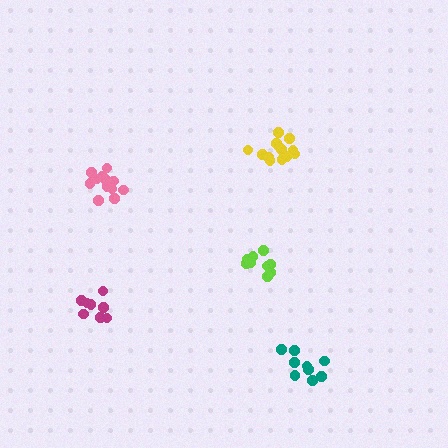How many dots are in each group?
Group 1: 9 dots, Group 2: 14 dots, Group 3: 12 dots, Group 4: 9 dots, Group 5: 8 dots (52 total).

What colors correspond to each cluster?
The clusters are colored: teal, yellow, pink, lime, magenta.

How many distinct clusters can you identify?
There are 5 distinct clusters.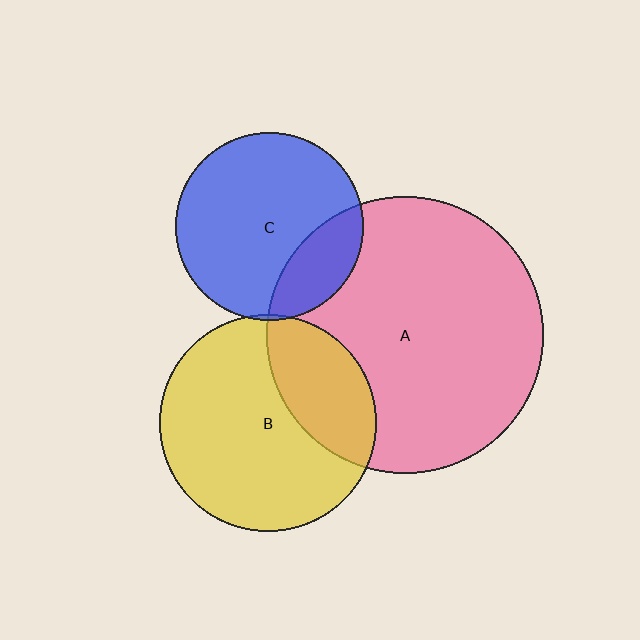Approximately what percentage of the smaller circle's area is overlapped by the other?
Approximately 20%.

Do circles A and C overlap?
Yes.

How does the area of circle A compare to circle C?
Approximately 2.2 times.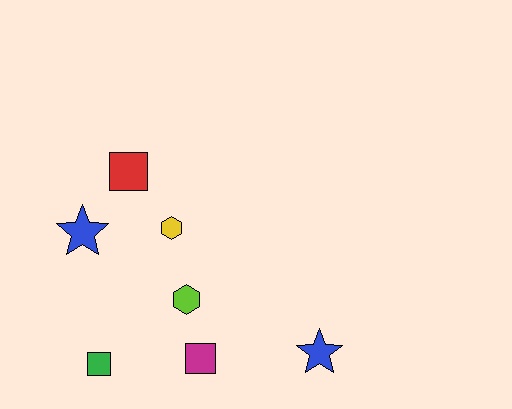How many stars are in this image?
There are 2 stars.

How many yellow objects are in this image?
There is 1 yellow object.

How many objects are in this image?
There are 7 objects.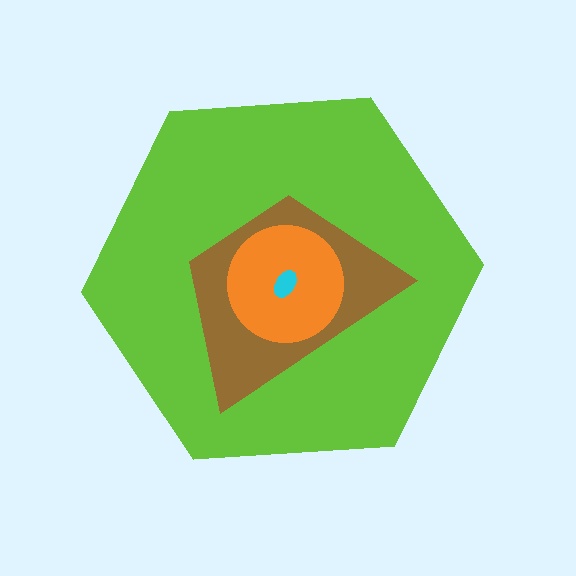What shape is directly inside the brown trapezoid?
The orange circle.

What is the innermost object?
The cyan ellipse.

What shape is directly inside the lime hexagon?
The brown trapezoid.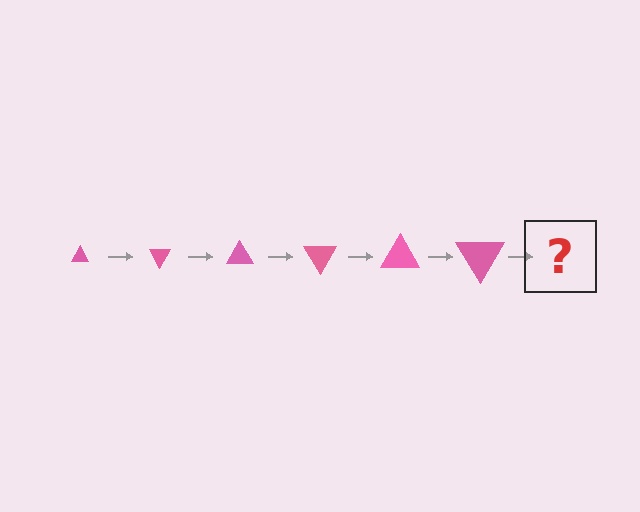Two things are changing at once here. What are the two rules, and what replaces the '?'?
The two rules are that the triangle grows larger each step and it rotates 60 degrees each step. The '?' should be a triangle, larger than the previous one and rotated 360 degrees from the start.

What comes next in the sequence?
The next element should be a triangle, larger than the previous one and rotated 360 degrees from the start.